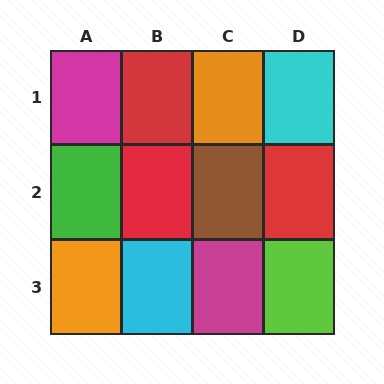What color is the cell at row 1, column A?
Magenta.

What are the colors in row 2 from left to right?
Green, red, brown, red.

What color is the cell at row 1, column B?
Red.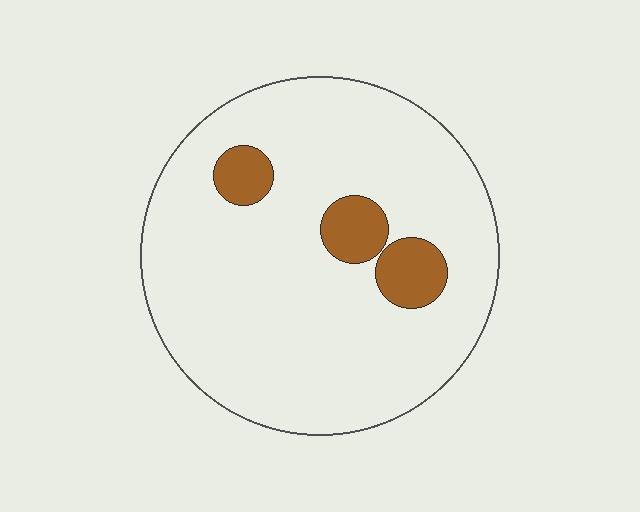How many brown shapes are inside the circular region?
3.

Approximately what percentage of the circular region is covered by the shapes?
Approximately 10%.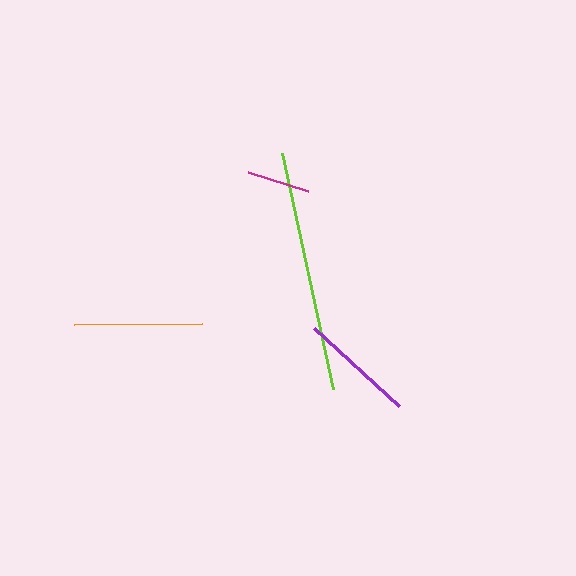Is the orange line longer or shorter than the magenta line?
The orange line is longer than the magenta line.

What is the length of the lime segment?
The lime segment is approximately 241 pixels long.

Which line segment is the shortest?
The magenta line is the shortest at approximately 62 pixels.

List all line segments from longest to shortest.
From longest to shortest: lime, orange, purple, magenta.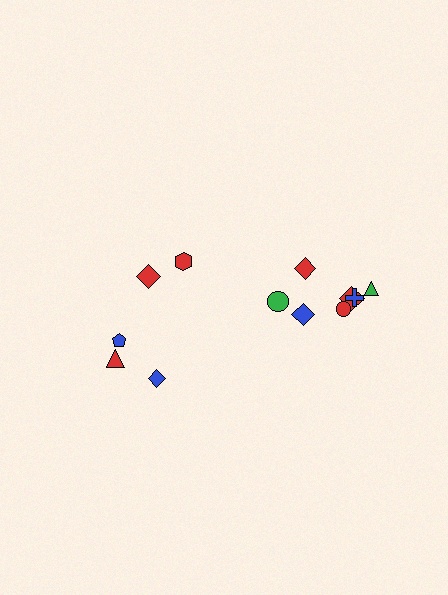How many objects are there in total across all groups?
There are 12 objects.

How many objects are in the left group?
There are 5 objects.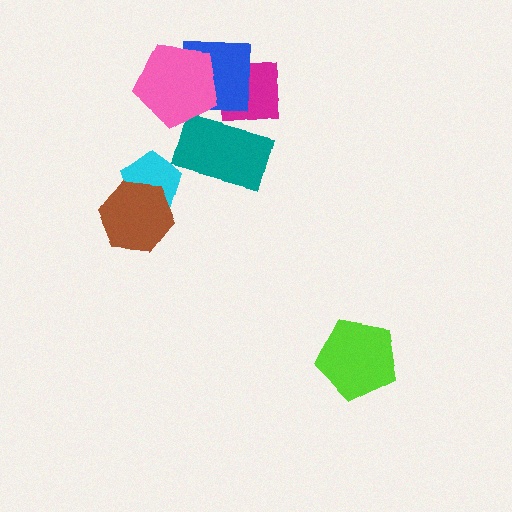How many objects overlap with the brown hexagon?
1 object overlaps with the brown hexagon.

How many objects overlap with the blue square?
2 objects overlap with the blue square.